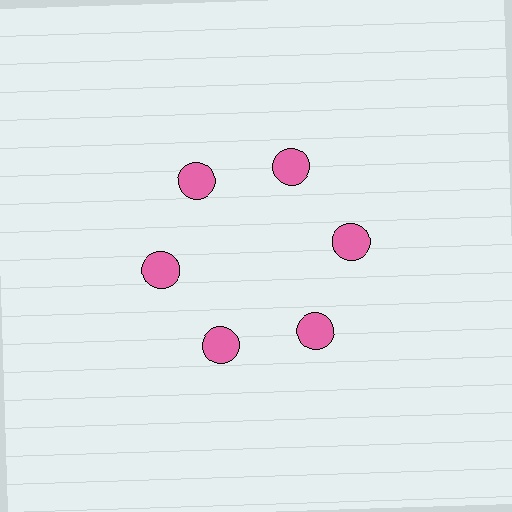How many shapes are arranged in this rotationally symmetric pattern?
There are 6 shapes, arranged in 6 groups of 1.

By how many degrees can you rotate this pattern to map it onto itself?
The pattern maps onto itself every 60 degrees of rotation.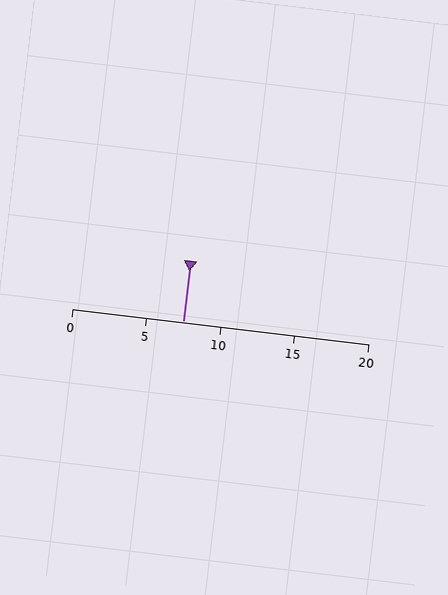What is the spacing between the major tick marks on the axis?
The major ticks are spaced 5 apart.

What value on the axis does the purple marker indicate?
The marker indicates approximately 7.5.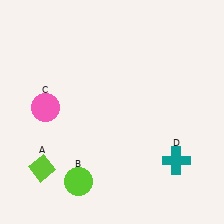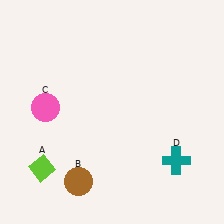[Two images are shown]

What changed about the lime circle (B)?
In Image 1, B is lime. In Image 2, it changed to brown.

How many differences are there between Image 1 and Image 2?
There is 1 difference between the two images.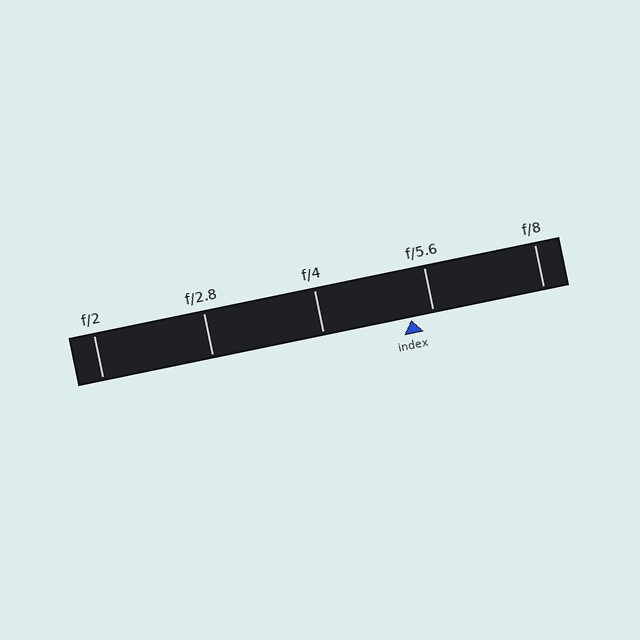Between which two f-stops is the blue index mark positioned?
The index mark is between f/4 and f/5.6.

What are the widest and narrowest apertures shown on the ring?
The widest aperture shown is f/2 and the narrowest is f/8.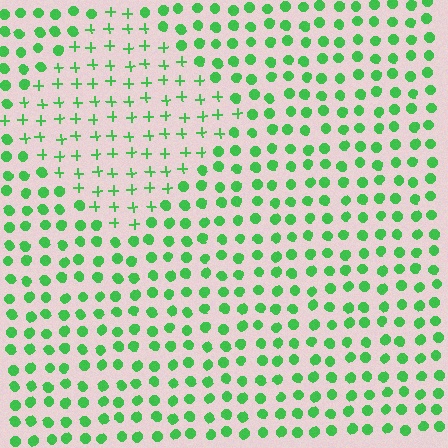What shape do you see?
I see a diamond.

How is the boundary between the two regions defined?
The boundary is defined by a change in element shape: plus signs inside vs. circles outside. All elements share the same color and spacing.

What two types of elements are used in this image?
The image uses plus signs inside the diamond region and circles outside it.